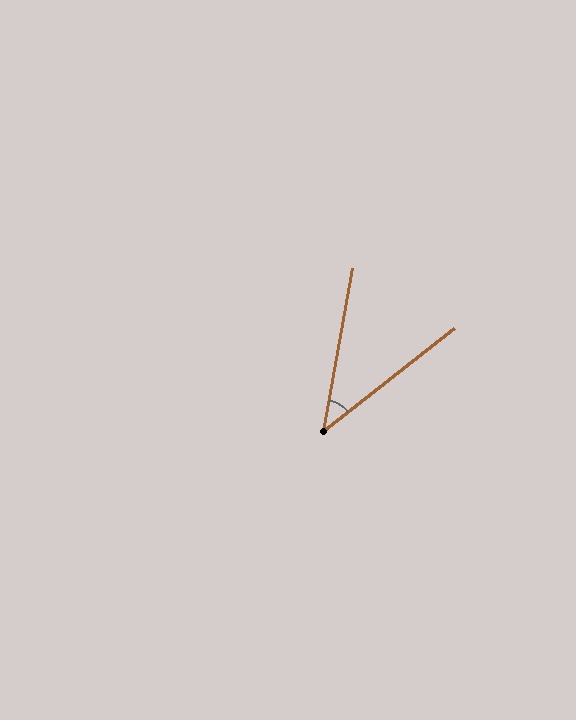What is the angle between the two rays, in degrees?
Approximately 42 degrees.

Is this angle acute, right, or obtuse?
It is acute.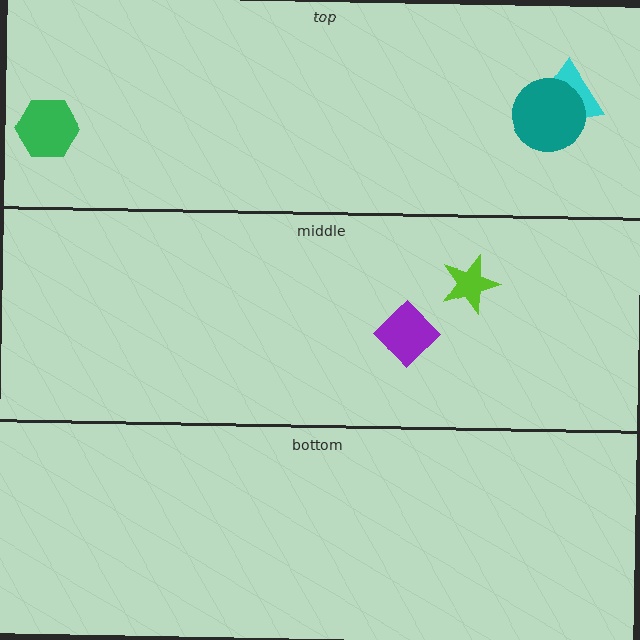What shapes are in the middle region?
The lime star, the purple diamond.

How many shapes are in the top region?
3.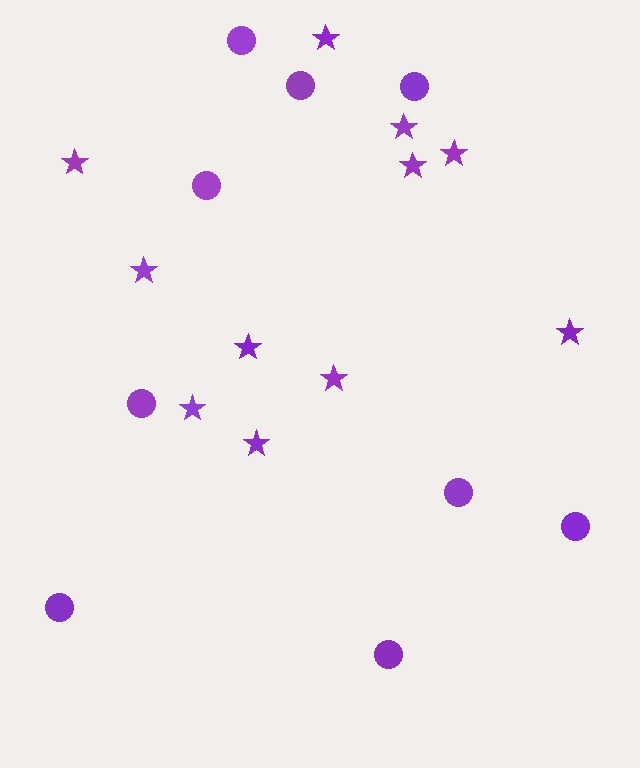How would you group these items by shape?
There are 2 groups: one group of circles (9) and one group of stars (11).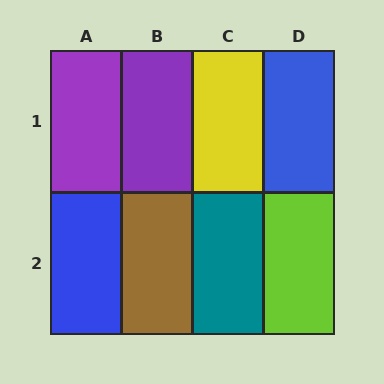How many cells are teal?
1 cell is teal.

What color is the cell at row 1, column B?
Purple.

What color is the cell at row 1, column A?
Purple.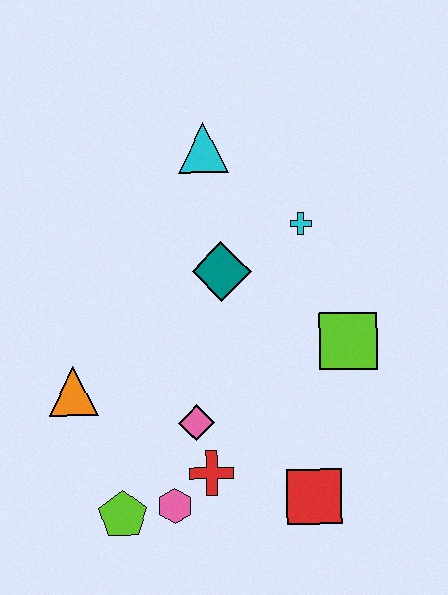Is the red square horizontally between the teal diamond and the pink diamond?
No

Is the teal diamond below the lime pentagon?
No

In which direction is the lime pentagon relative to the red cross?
The lime pentagon is to the left of the red cross.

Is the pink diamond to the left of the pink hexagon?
No